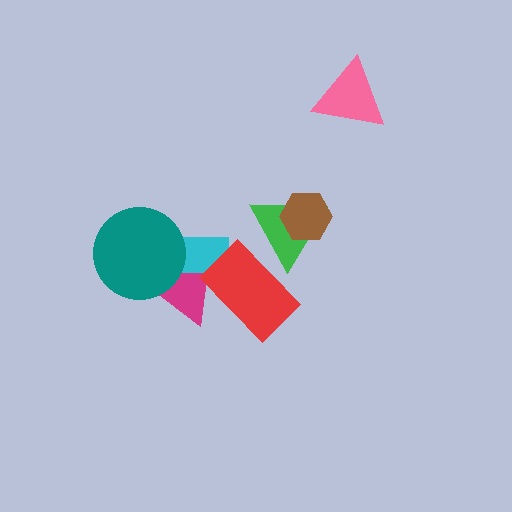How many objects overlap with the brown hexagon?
1 object overlaps with the brown hexagon.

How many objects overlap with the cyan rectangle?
3 objects overlap with the cyan rectangle.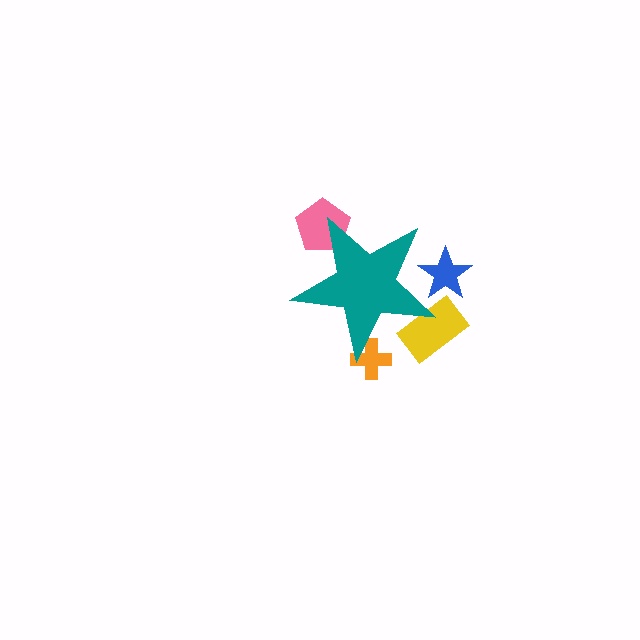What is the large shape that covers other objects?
A teal star.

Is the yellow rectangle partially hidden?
Yes, the yellow rectangle is partially hidden behind the teal star.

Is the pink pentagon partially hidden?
Yes, the pink pentagon is partially hidden behind the teal star.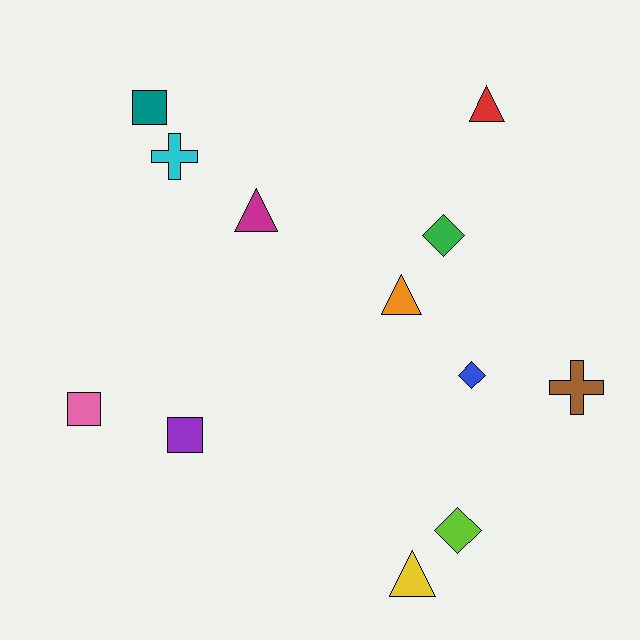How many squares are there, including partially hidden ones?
There are 3 squares.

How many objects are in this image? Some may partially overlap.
There are 12 objects.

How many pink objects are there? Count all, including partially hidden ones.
There is 1 pink object.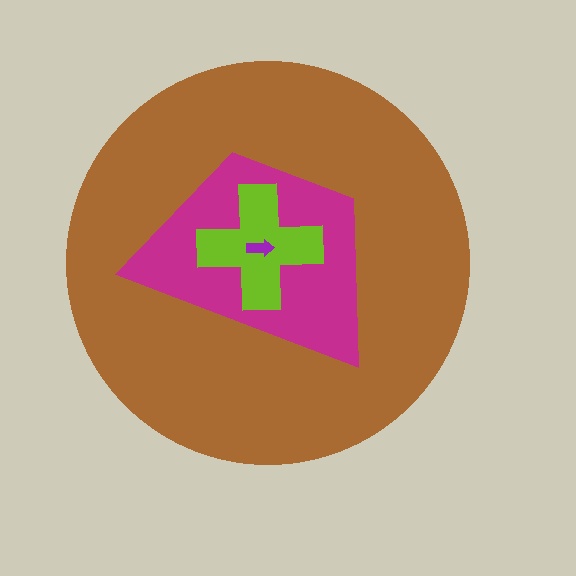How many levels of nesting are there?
4.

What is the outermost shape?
The brown circle.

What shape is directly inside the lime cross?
The purple arrow.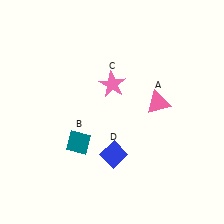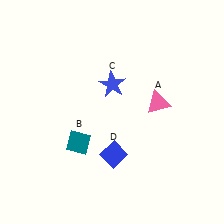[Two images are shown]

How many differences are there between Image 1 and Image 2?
There is 1 difference between the two images.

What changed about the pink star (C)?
In Image 1, C is pink. In Image 2, it changed to blue.